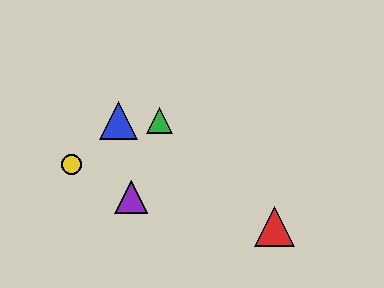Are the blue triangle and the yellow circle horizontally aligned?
No, the blue triangle is at y≈120 and the yellow circle is at y≈164.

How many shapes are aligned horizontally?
2 shapes (the blue triangle, the green triangle) are aligned horizontally.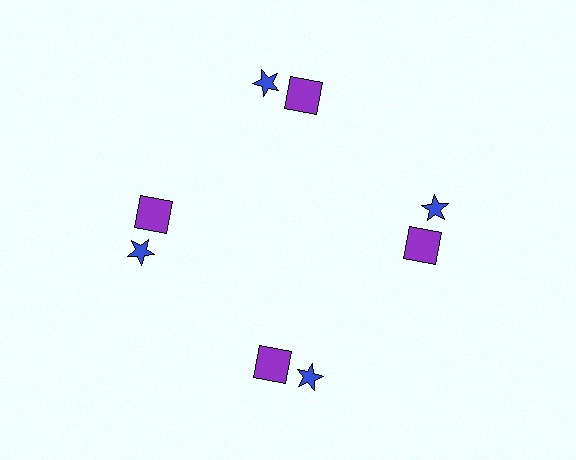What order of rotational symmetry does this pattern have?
This pattern has 4-fold rotational symmetry.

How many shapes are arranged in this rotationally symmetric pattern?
There are 8 shapes, arranged in 4 groups of 2.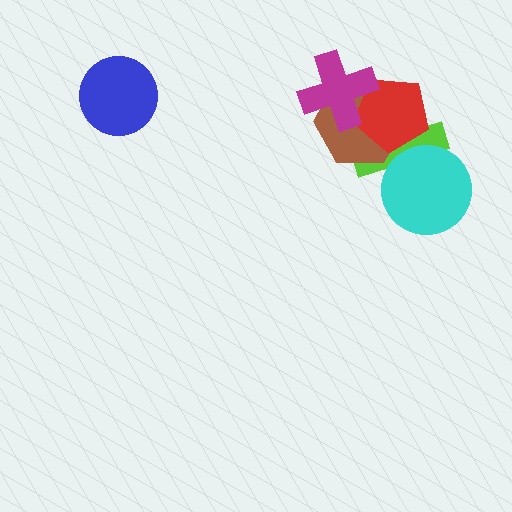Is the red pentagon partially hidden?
Yes, it is partially covered by another shape.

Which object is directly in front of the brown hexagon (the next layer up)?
The red pentagon is directly in front of the brown hexagon.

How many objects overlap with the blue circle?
0 objects overlap with the blue circle.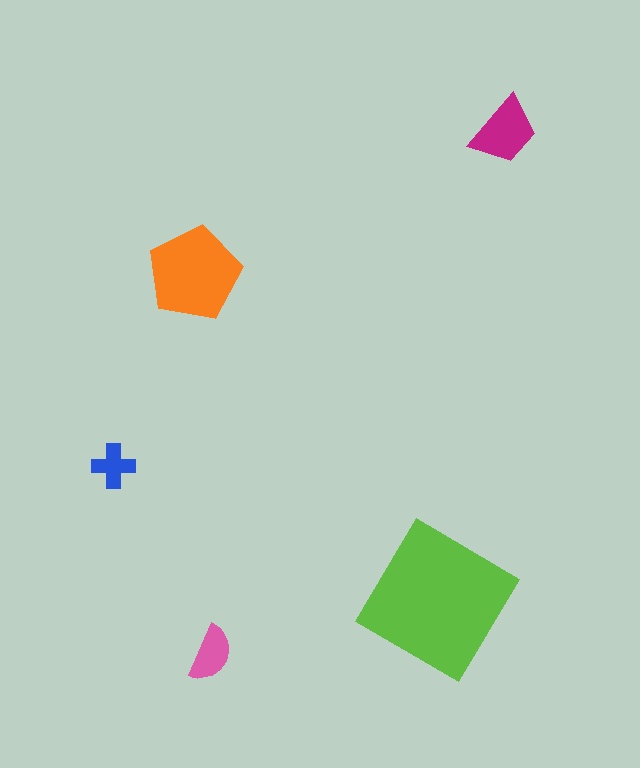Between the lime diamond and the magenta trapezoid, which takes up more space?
The lime diamond.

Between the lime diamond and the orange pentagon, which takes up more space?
The lime diamond.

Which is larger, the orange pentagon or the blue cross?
The orange pentagon.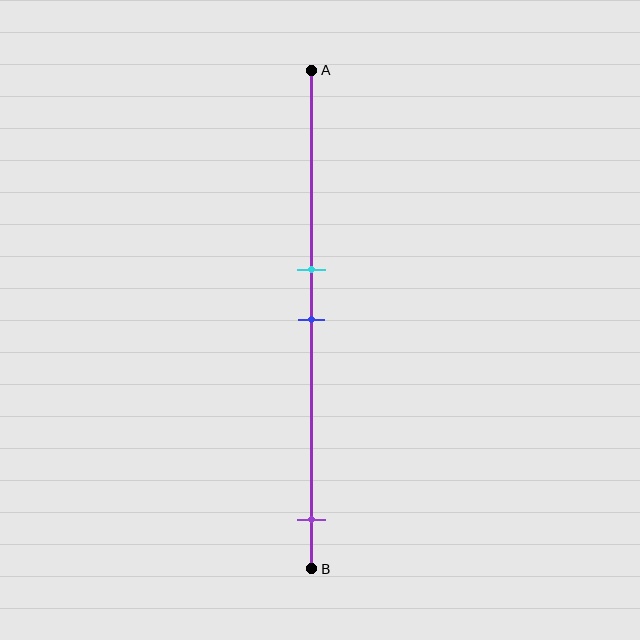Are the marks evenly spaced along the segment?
No, the marks are not evenly spaced.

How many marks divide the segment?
There are 3 marks dividing the segment.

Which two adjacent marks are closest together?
The cyan and blue marks are the closest adjacent pair.